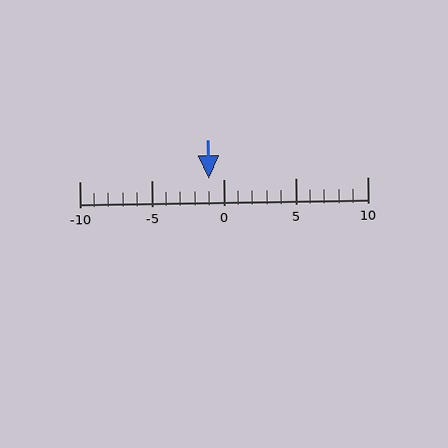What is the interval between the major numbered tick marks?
The major tick marks are spaced 5 units apart.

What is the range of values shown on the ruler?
The ruler shows values from -10 to 10.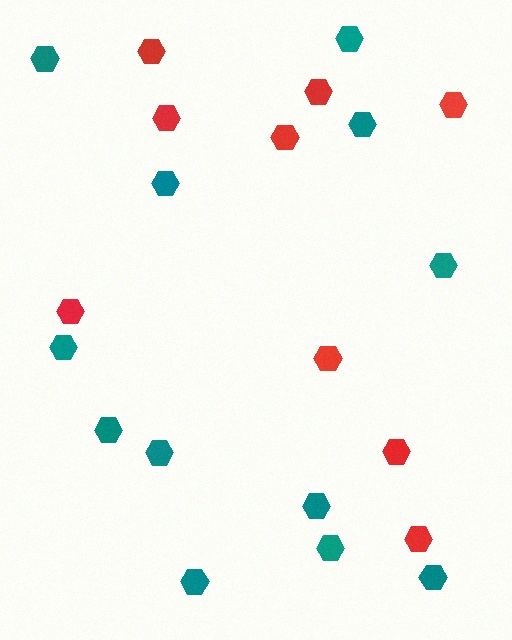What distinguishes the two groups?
There are 2 groups: one group of teal hexagons (12) and one group of red hexagons (9).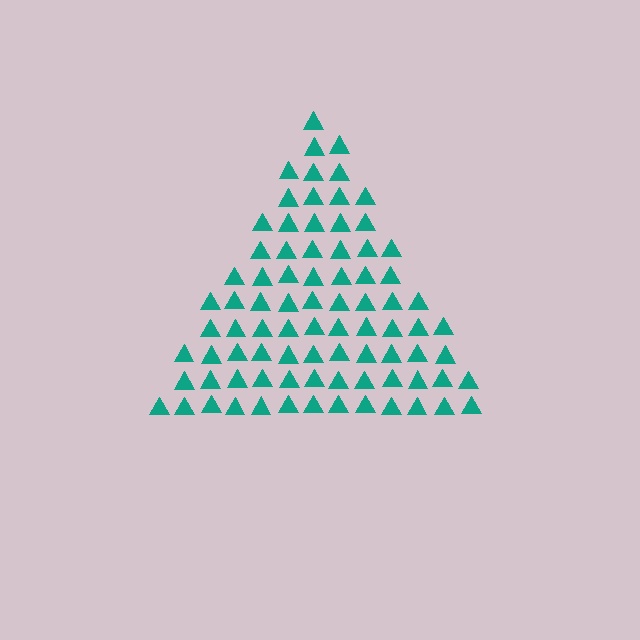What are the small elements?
The small elements are triangles.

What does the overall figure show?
The overall figure shows a triangle.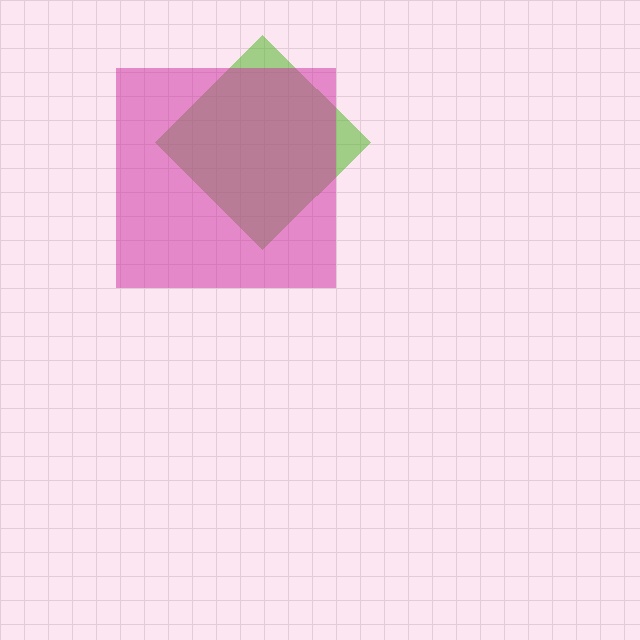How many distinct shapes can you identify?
There are 2 distinct shapes: a lime diamond, a magenta square.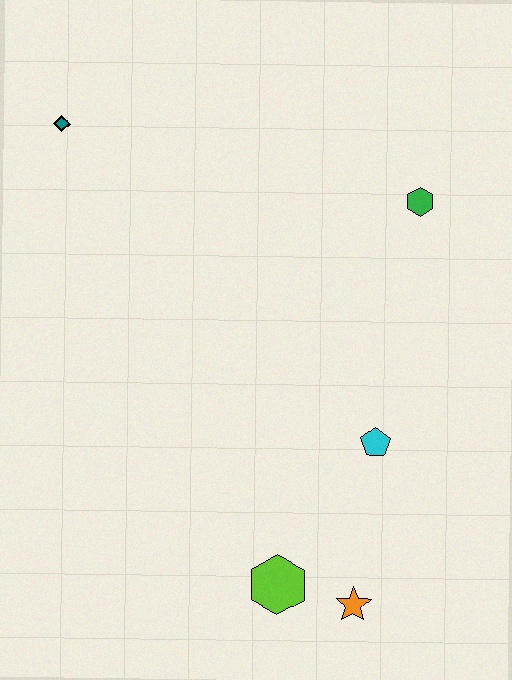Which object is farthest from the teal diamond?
The orange star is farthest from the teal diamond.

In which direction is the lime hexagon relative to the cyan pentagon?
The lime hexagon is below the cyan pentagon.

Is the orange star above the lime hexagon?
No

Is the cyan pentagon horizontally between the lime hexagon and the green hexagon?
Yes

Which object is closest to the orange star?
The lime hexagon is closest to the orange star.